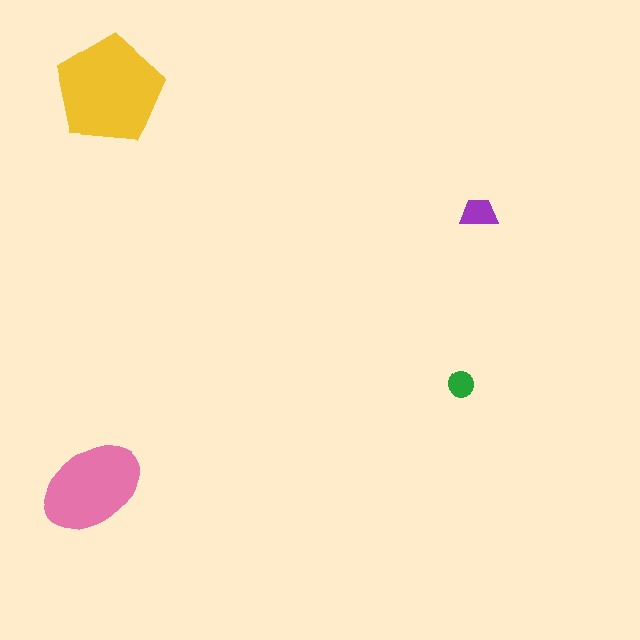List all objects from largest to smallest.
The yellow pentagon, the pink ellipse, the purple trapezoid, the green circle.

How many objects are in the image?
There are 4 objects in the image.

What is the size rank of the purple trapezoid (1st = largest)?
3rd.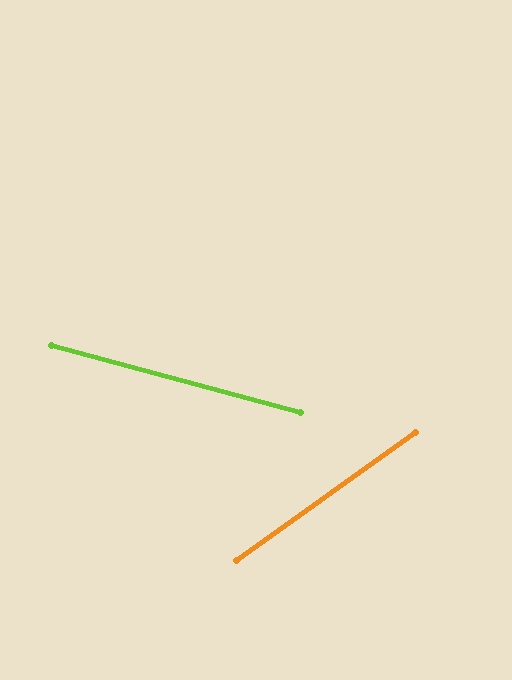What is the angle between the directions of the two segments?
Approximately 51 degrees.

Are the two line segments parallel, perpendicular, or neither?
Neither parallel nor perpendicular — they differ by about 51°.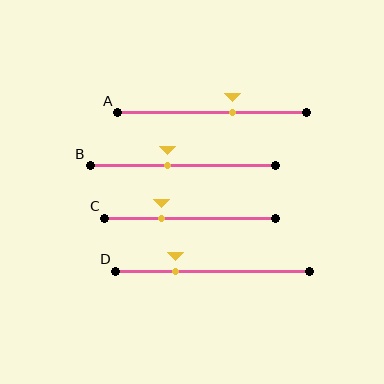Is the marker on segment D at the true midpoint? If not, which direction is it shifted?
No, the marker on segment D is shifted to the left by about 19% of the segment length.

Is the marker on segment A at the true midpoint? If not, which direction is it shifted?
No, the marker on segment A is shifted to the right by about 11% of the segment length.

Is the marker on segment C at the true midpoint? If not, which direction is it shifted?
No, the marker on segment C is shifted to the left by about 17% of the segment length.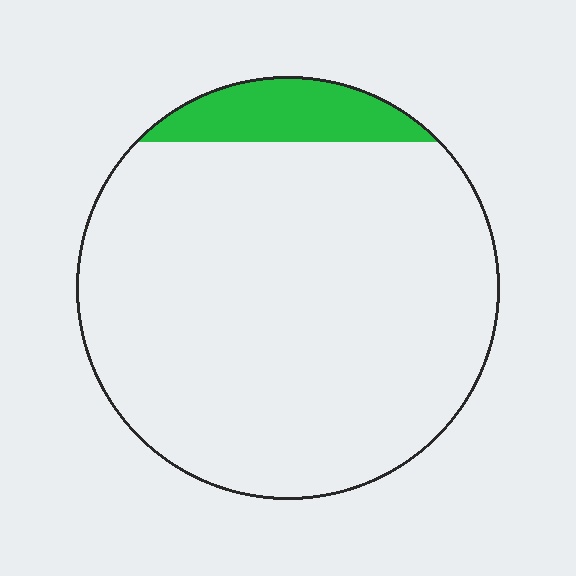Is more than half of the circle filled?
No.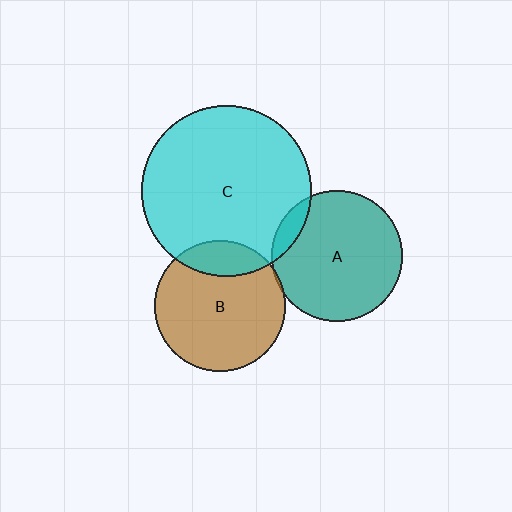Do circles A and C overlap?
Yes.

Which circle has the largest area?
Circle C (cyan).